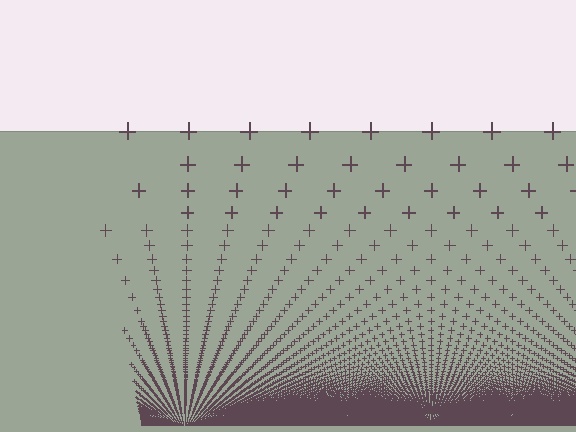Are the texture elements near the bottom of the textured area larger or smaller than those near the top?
Smaller. The gradient is inverted — elements near the bottom are smaller and denser.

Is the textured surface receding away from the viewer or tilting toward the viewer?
The surface appears to tilt toward the viewer. Texture elements get larger and sparser toward the top.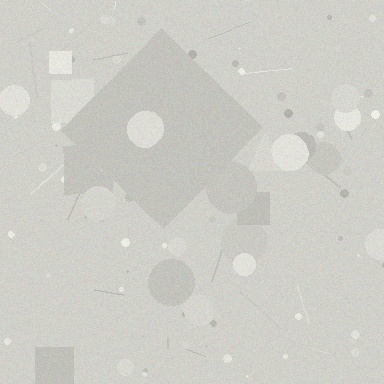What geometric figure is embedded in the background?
A diamond is embedded in the background.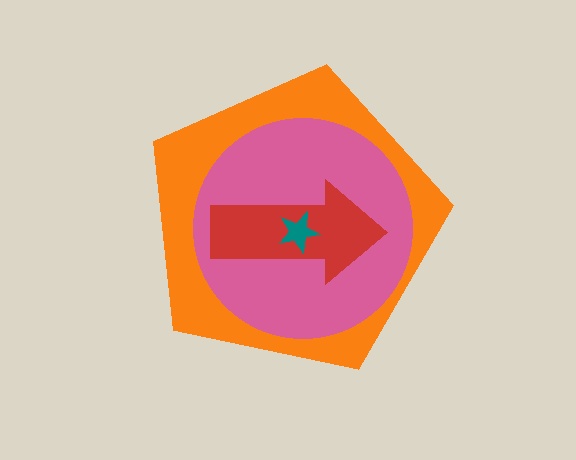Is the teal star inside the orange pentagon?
Yes.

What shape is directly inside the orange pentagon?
The pink circle.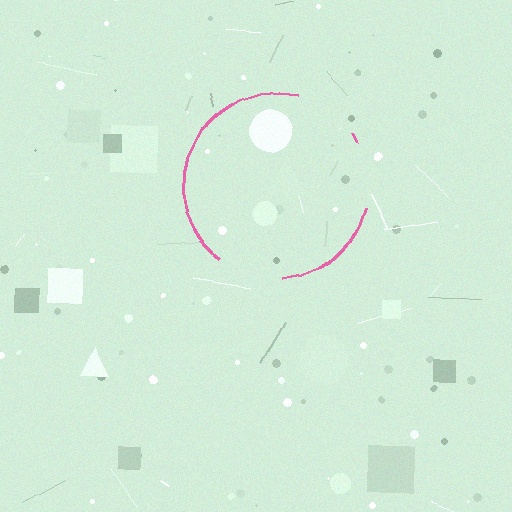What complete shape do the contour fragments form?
The contour fragments form a circle.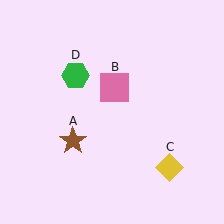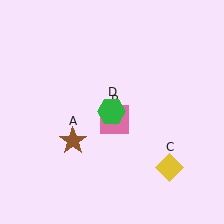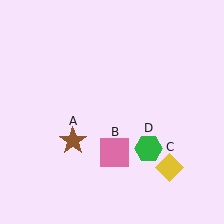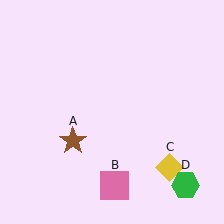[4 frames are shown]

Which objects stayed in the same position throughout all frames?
Brown star (object A) and yellow diamond (object C) remained stationary.